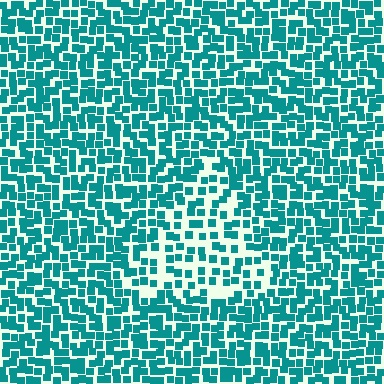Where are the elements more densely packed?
The elements are more densely packed outside the triangle boundary.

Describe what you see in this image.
The image contains small teal elements arranged at two different densities. A triangle-shaped region is visible where the elements are less densely packed than the surrounding area.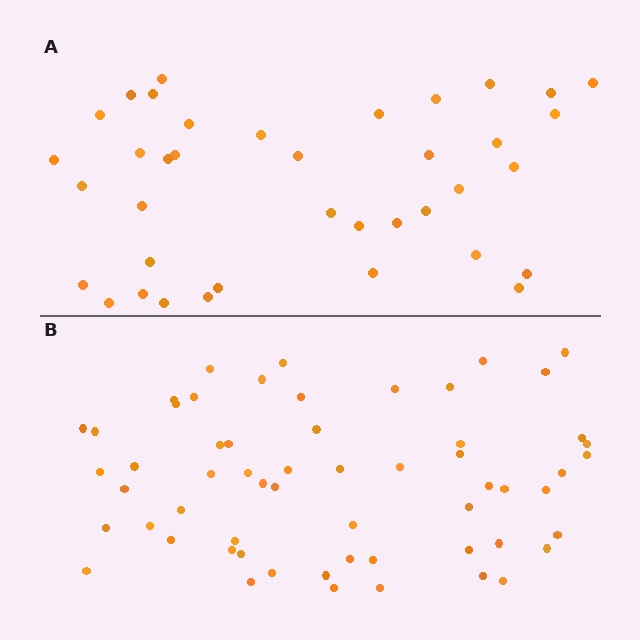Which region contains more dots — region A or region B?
Region B (the bottom region) has more dots.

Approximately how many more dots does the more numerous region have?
Region B has approximately 20 more dots than region A.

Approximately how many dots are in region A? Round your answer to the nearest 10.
About 40 dots. (The exact count is 38, which rounds to 40.)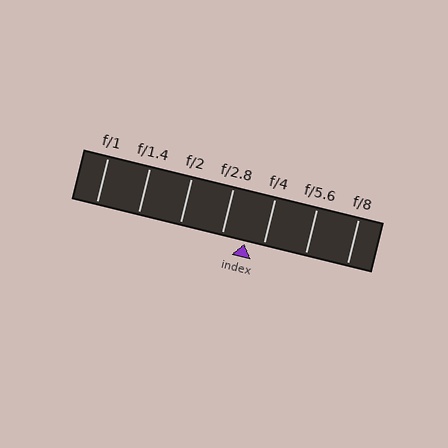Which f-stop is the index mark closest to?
The index mark is closest to f/4.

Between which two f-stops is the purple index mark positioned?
The index mark is between f/2.8 and f/4.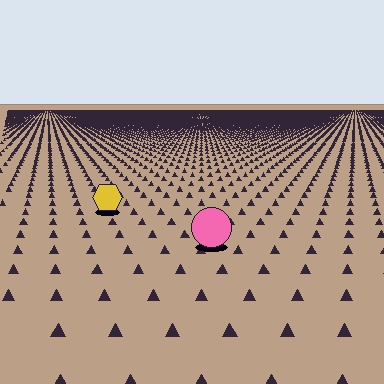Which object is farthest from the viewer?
The yellow hexagon is farthest from the viewer. It appears smaller and the ground texture around it is denser.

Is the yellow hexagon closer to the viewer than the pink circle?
No. The pink circle is closer — you can tell from the texture gradient: the ground texture is coarser near it.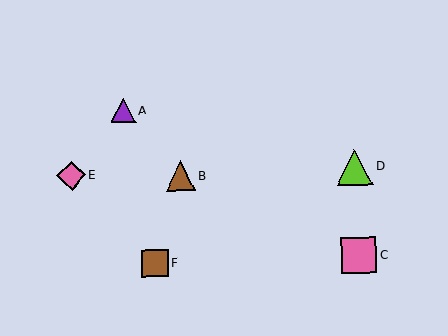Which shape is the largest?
The lime triangle (labeled D) is the largest.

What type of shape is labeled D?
Shape D is a lime triangle.